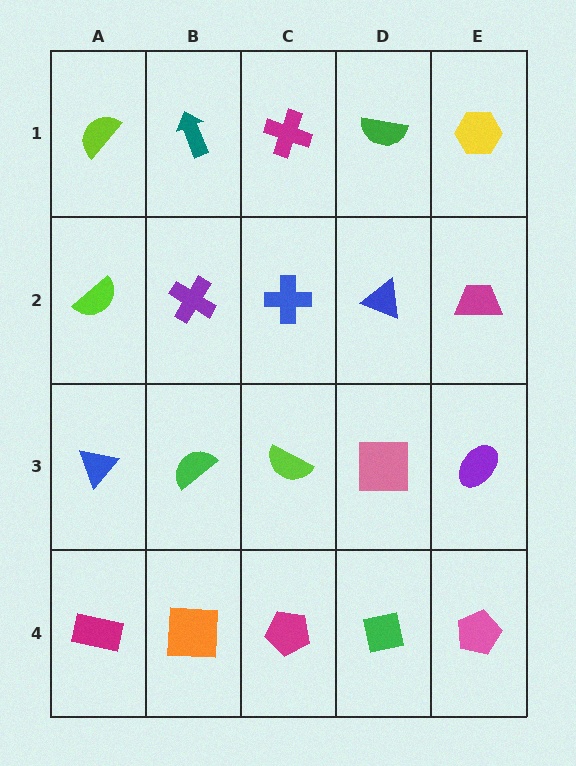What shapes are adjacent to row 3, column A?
A lime semicircle (row 2, column A), a magenta rectangle (row 4, column A), a green semicircle (row 3, column B).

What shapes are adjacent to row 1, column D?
A blue triangle (row 2, column D), a magenta cross (row 1, column C), a yellow hexagon (row 1, column E).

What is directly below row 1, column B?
A purple cross.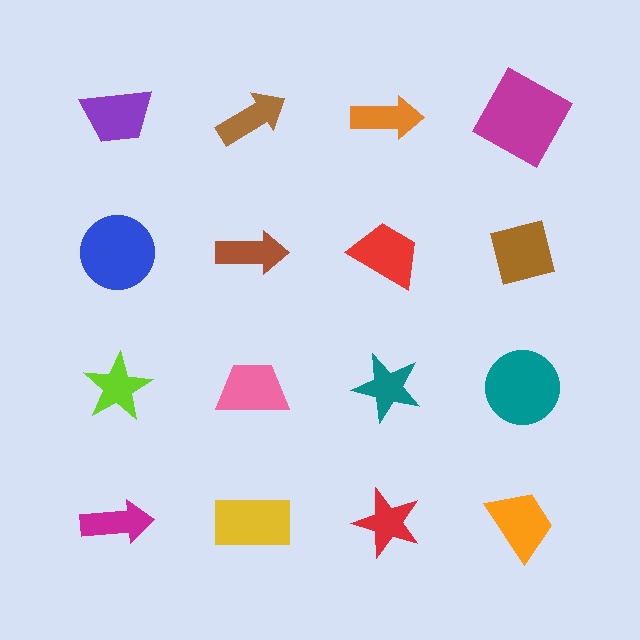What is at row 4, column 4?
An orange trapezoid.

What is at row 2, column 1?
A blue circle.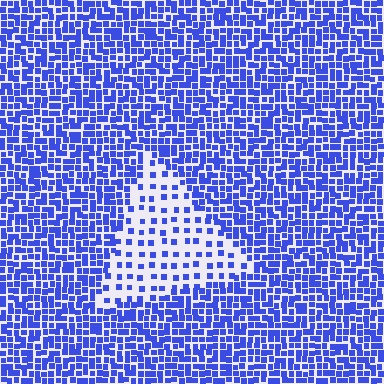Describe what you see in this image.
The image contains small blue elements arranged at two different densities. A triangle-shaped region is visible where the elements are less densely packed than the surrounding area.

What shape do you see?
I see a triangle.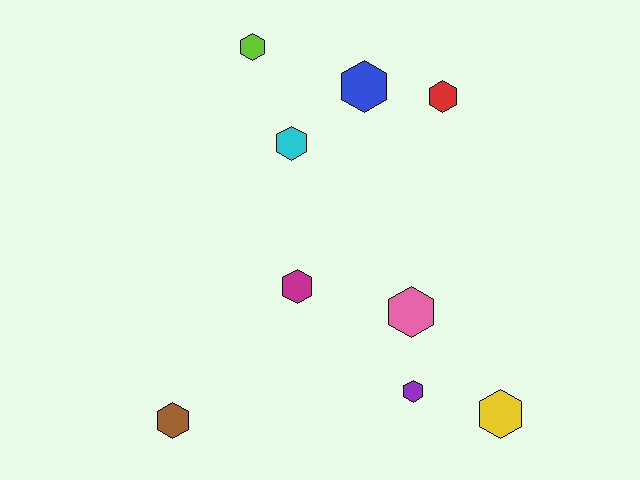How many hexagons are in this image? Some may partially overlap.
There are 9 hexagons.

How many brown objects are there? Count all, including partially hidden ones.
There is 1 brown object.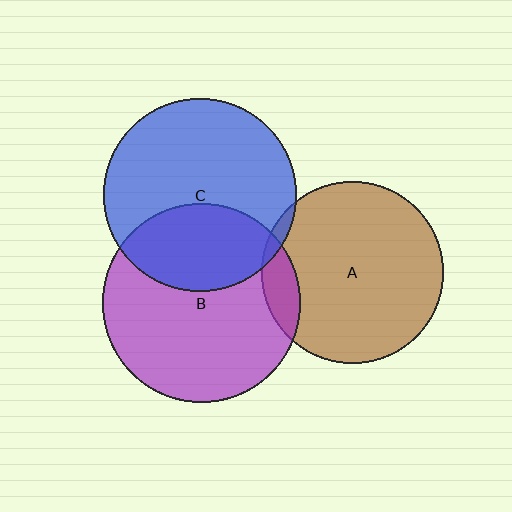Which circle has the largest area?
Circle B (purple).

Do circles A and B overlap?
Yes.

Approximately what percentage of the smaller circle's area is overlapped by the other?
Approximately 10%.